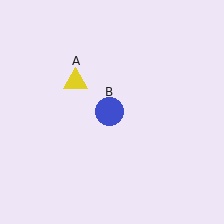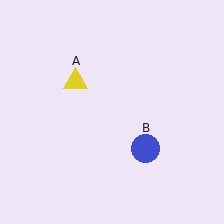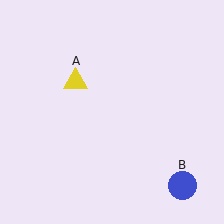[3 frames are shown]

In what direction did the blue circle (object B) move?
The blue circle (object B) moved down and to the right.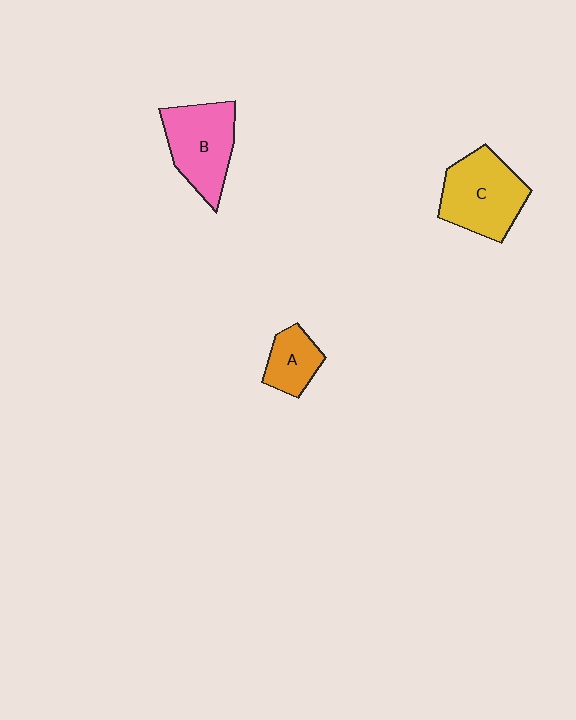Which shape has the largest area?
Shape C (yellow).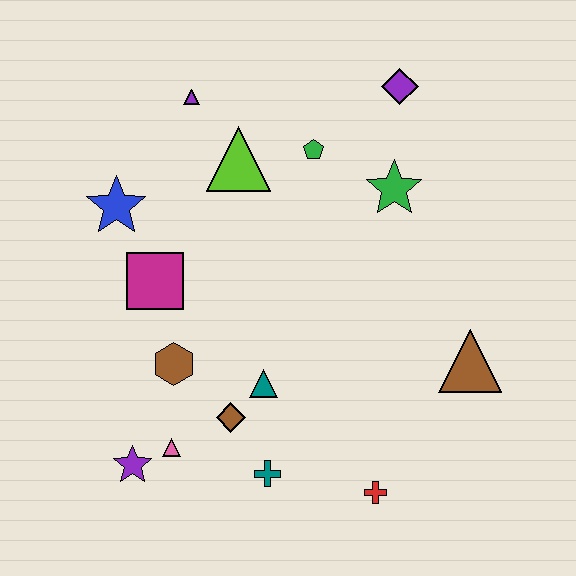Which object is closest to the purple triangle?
The lime triangle is closest to the purple triangle.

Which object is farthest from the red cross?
The purple triangle is farthest from the red cross.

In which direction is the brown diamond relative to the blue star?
The brown diamond is below the blue star.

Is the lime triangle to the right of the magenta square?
Yes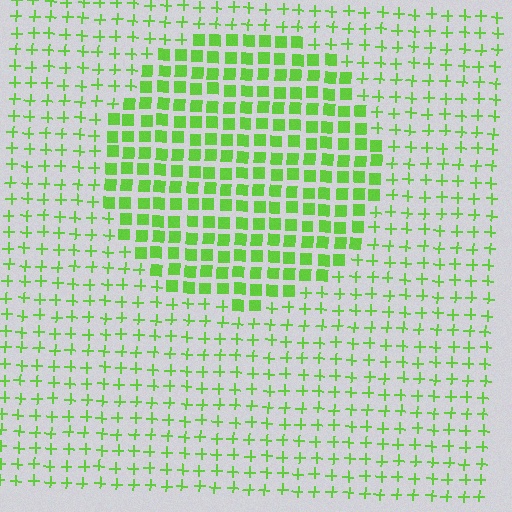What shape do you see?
I see a circle.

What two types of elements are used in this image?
The image uses squares inside the circle region and plus signs outside it.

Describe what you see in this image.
The image is filled with small lime elements arranged in a uniform grid. A circle-shaped region contains squares, while the surrounding area contains plus signs. The boundary is defined purely by the change in element shape.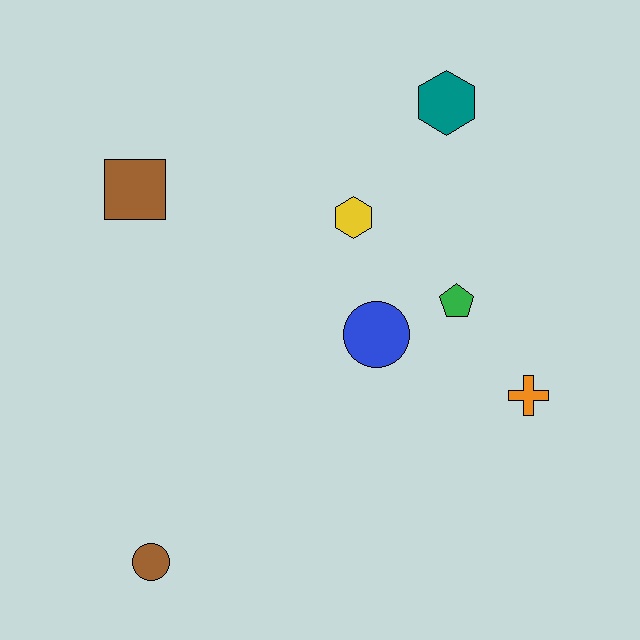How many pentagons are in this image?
There is 1 pentagon.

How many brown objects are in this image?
There are 2 brown objects.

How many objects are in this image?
There are 7 objects.